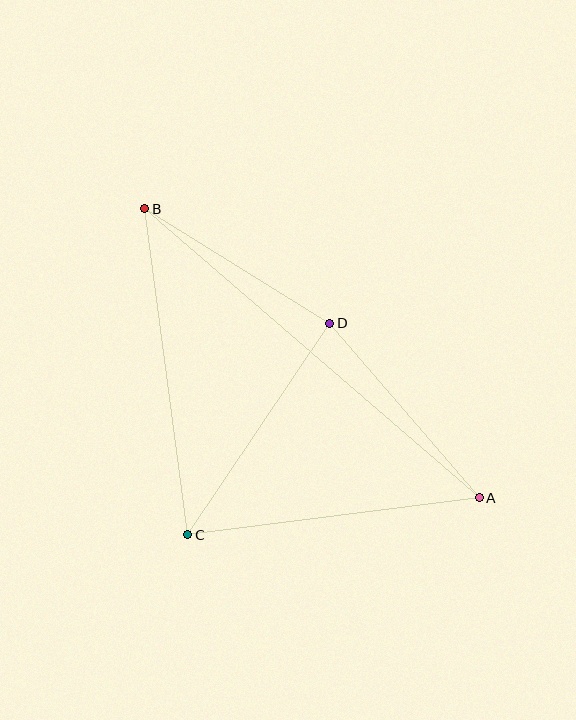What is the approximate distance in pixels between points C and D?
The distance between C and D is approximately 255 pixels.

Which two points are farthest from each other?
Points A and B are farthest from each other.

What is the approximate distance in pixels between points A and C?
The distance between A and C is approximately 294 pixels.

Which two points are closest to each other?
Points B and D are closest to each other.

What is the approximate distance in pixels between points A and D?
The distance between A and D is approximately 230 pixels.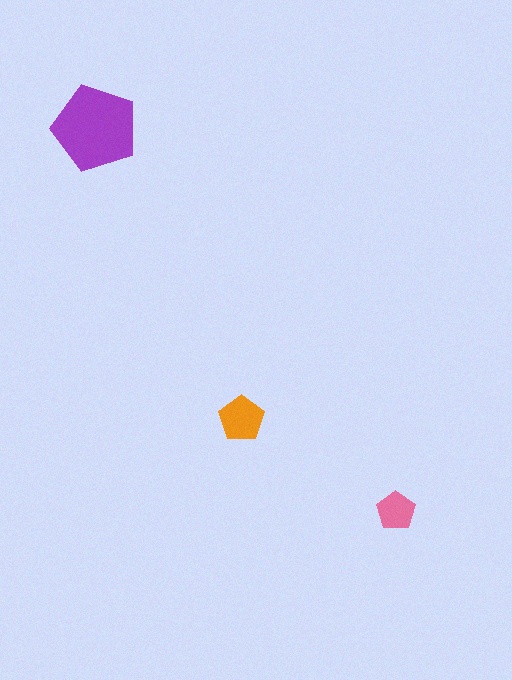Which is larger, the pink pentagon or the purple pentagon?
The purple one.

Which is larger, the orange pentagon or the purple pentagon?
The purple one.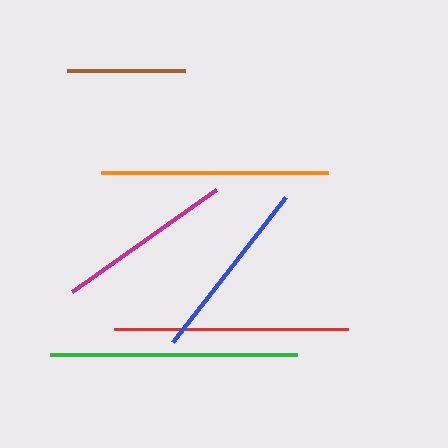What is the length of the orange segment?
The orange segment is approximately 227 pixels long.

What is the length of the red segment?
The red segment is approximately 234 pixels long.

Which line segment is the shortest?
The brown line is the shortest at approximately 118 pixels.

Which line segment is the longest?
The green line is the longest at approximately 248 pixels.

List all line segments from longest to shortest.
From longest to shortest: green, red, orange, blue, magenta, brown.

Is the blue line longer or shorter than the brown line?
The blue line is longer than the brown line.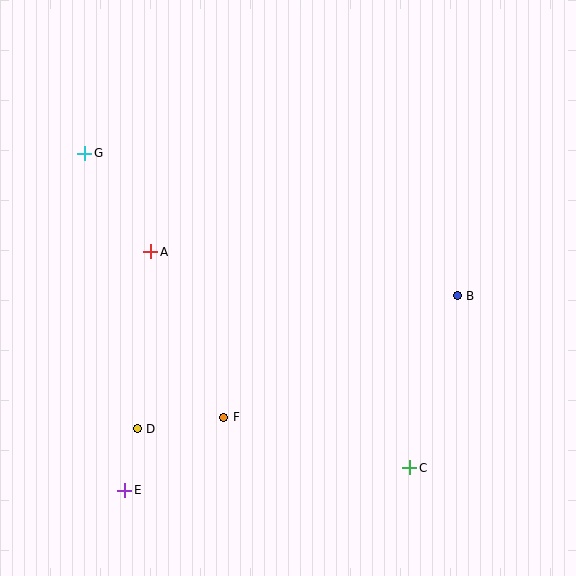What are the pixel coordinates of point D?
Point D is at (137, 429).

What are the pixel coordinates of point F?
Point F is at (224, 417).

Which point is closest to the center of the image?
Point A at (151, 252) is closest to the center.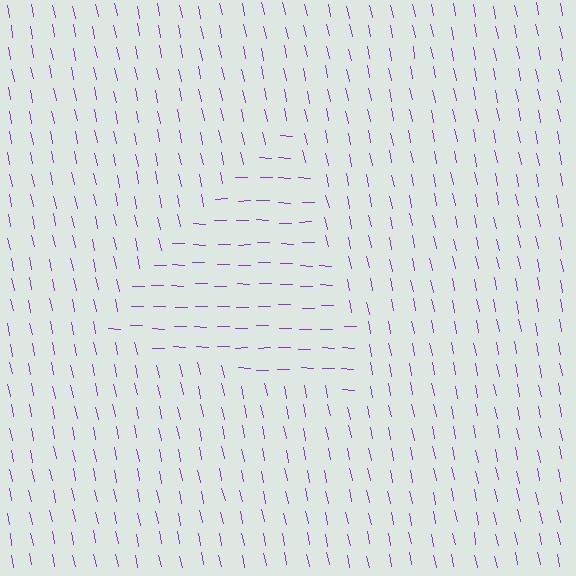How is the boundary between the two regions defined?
The boundary is defined purely by a change in line orientation (approximately 77 degrees difference). All lines are the same color and thickness.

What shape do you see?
I see a triangle.